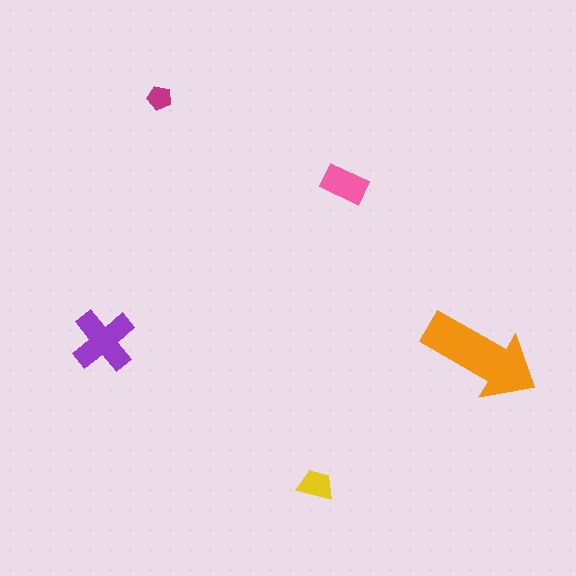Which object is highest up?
The magenta pentagon is topmost.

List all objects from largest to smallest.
The orange arrow, the purple cross, the pink rectangle, the yellow trapezoid, the magenta pentagon.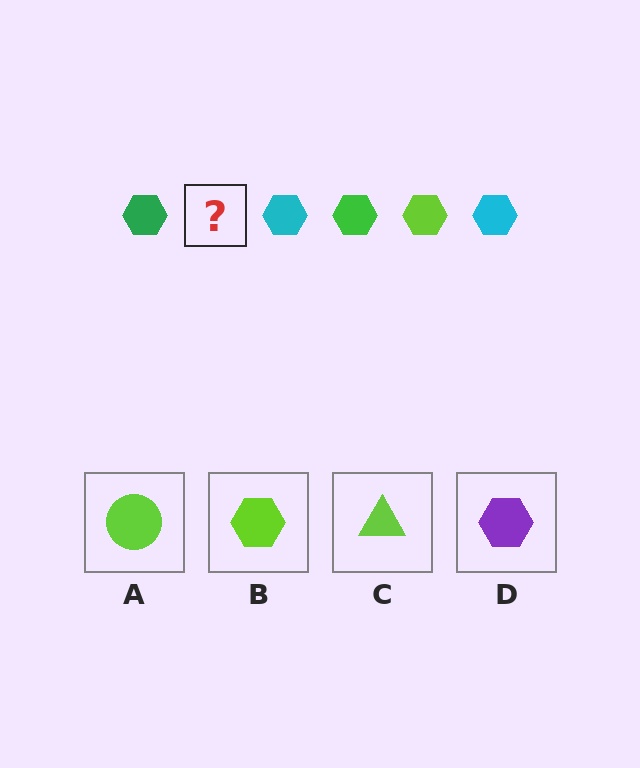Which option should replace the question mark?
Option B.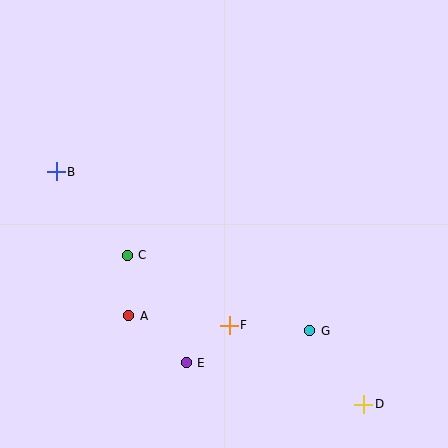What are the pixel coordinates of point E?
Point E is at (186, 363).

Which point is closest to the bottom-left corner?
Point A is closest to the bottom-left corner.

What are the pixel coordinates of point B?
Point B is at (56, 172).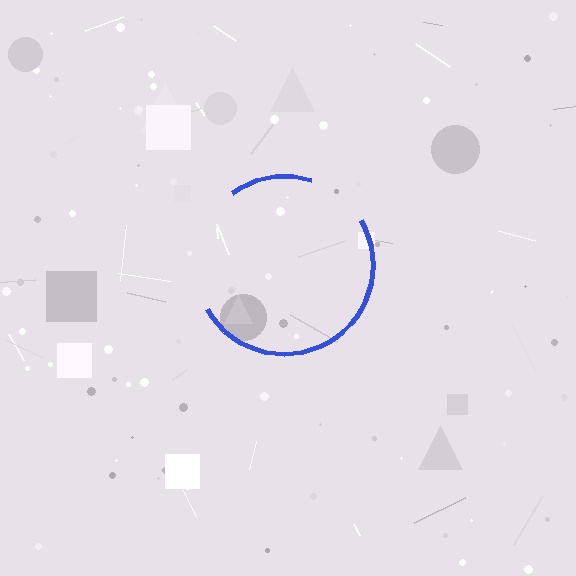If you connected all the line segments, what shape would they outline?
They would outline a circle.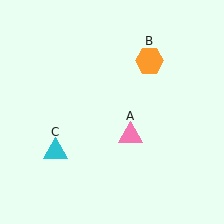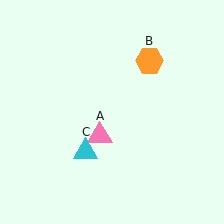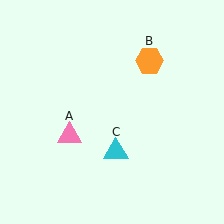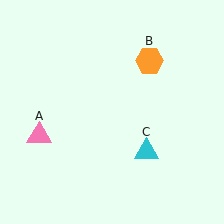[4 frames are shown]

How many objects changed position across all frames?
2 objects changed position: pink triangle (object A), cyan triangle (object C).